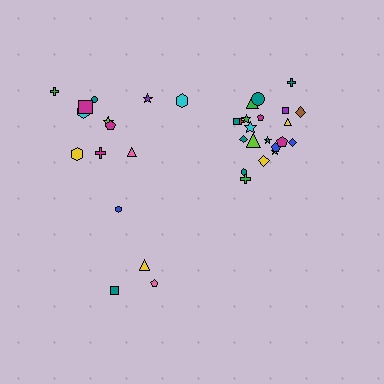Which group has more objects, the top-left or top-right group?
The top-right group.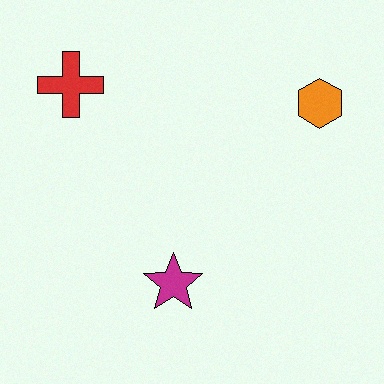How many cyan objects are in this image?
There are no cyan objects.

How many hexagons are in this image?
There is 1 hexagon.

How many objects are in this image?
There are 3 objects.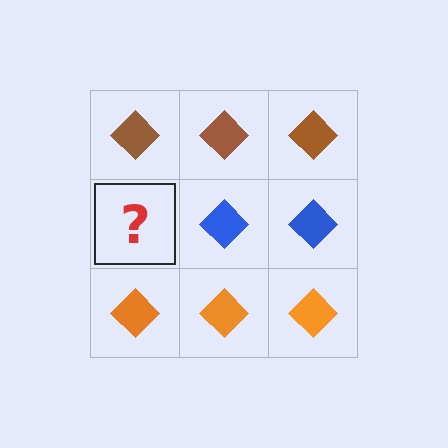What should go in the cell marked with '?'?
The missing cell should contain a blue diamond.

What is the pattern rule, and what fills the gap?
The rule is that each row has a consistent color. The gap should be filled with a blue diamond.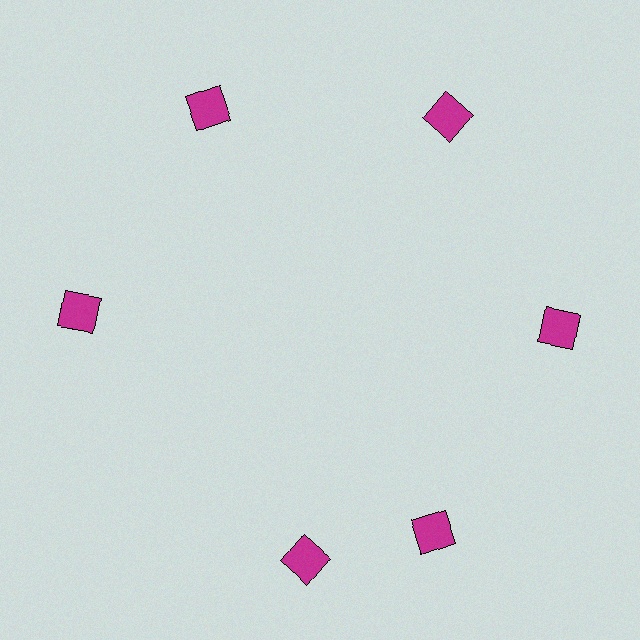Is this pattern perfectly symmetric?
No. The 6 magenta squares are arranged in a ring, but one element near the 7 o'clock position is rotated out of alignment along the ring, breaking the 6-fold rotational symmetry.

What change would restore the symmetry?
The symmetry would be restored by rotating it back into even spacing with its neighbors so that all 6 squares sit at equal angles and equal distance from the center.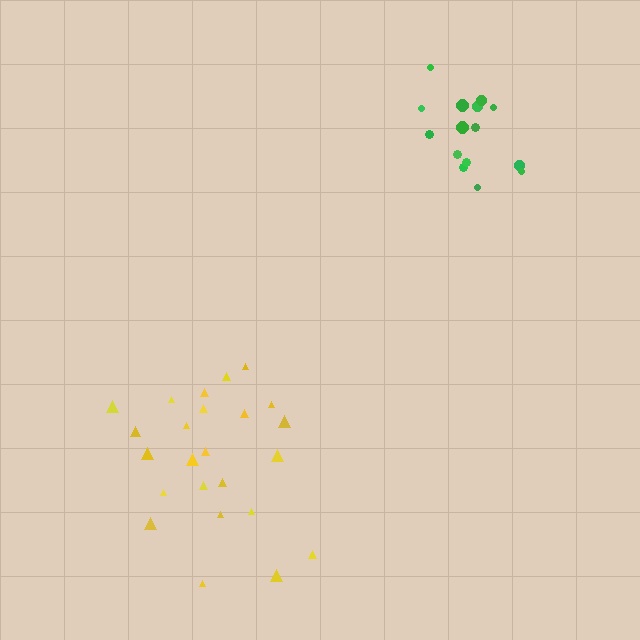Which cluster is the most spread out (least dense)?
Yellow.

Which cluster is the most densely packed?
Green.